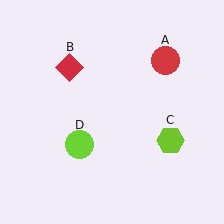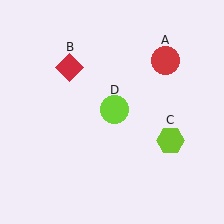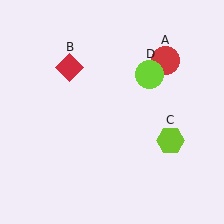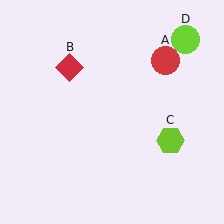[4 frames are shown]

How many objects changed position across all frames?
1 object changed position: lime circle (object D).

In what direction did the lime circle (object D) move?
The lime circle (object D) moved up and to the right.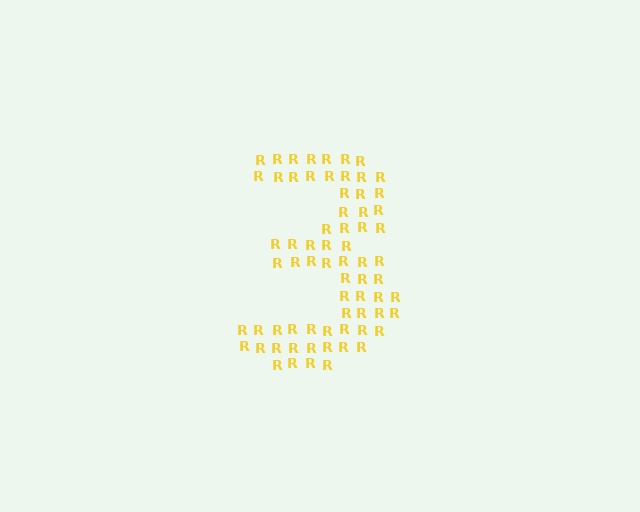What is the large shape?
The large shape is the digit 3.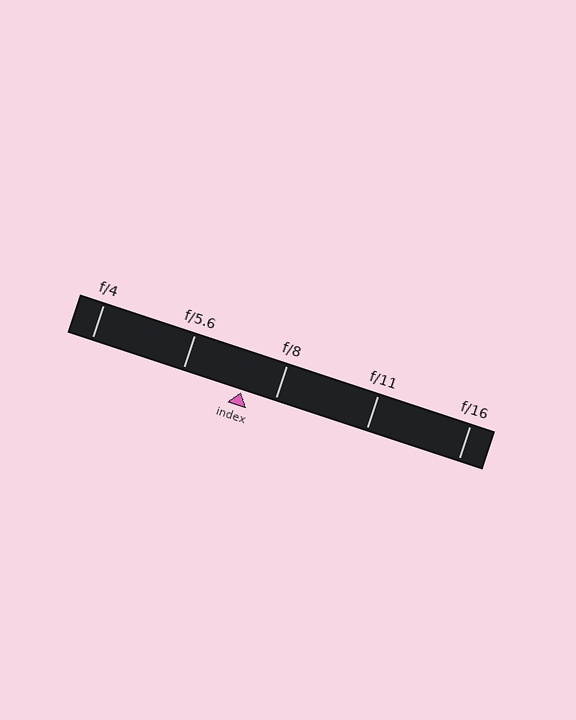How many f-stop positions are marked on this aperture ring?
There are 5 f-stop positions marked.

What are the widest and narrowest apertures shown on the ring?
The widest aperture shown is f/4 and the narrowest is f/16.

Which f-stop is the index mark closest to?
The index mark is closest to f/8.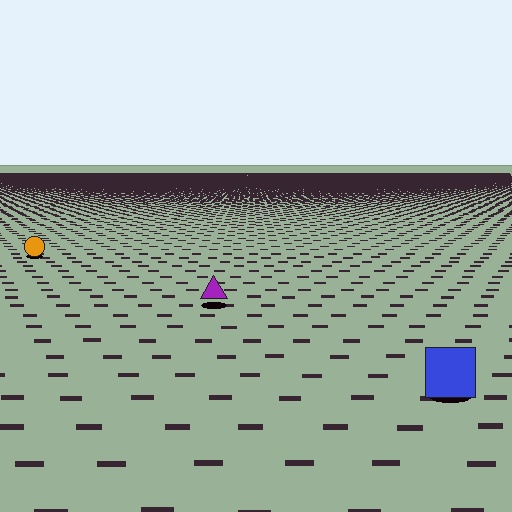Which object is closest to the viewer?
The blue square is closest. The texture marks near it are larger and more spread out.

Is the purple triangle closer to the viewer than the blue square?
No. The blue square is closer — you can tell from the texture gradient: the ground texture is coarser near it.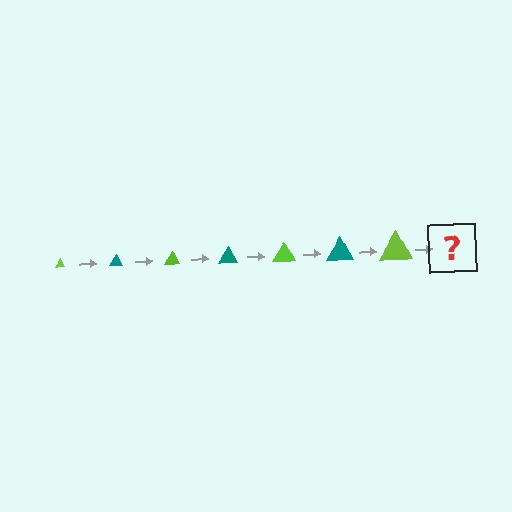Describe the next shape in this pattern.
It should be a teal triangle, larger than the previous one.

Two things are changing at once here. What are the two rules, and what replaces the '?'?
The two rules are that the triangle grows larger each step and the color cycles through lime and teal. The '?' should be a teal triangle, larger than the previous one.